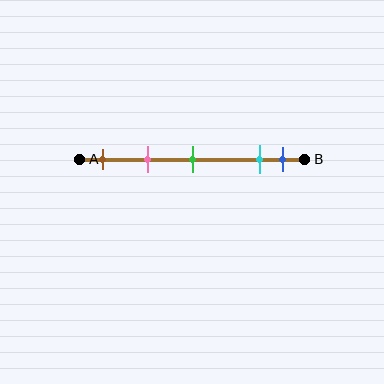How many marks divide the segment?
There are 5 marks dividing the segment.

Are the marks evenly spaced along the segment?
No, the marks are not evenly spaced.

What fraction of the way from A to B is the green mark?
The green mark is approximately 50% (0.5) of the way from A to B.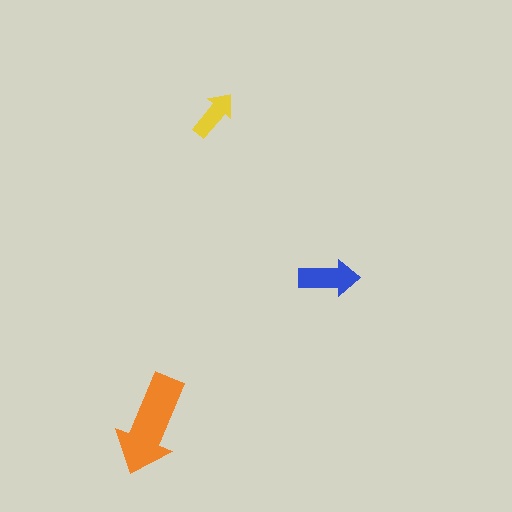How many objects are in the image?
There are 3 objects in the image.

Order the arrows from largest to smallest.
the orange one, the blue one, the yellow one.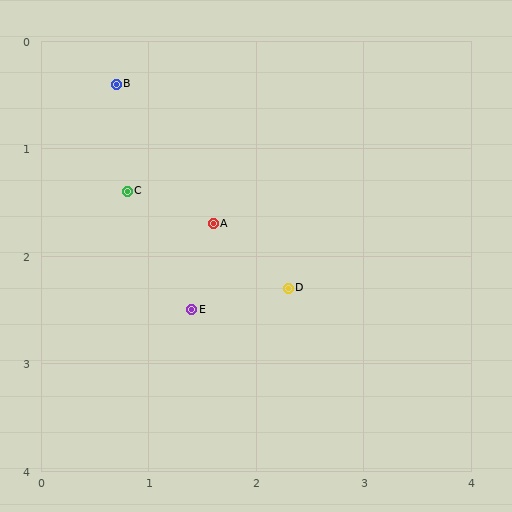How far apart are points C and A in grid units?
Points C and A are about 0.9 grid units apart.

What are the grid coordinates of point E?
Point E is at approximately (1.4, 2.5).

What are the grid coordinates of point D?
Point D is at approximately (2.3, 2.3).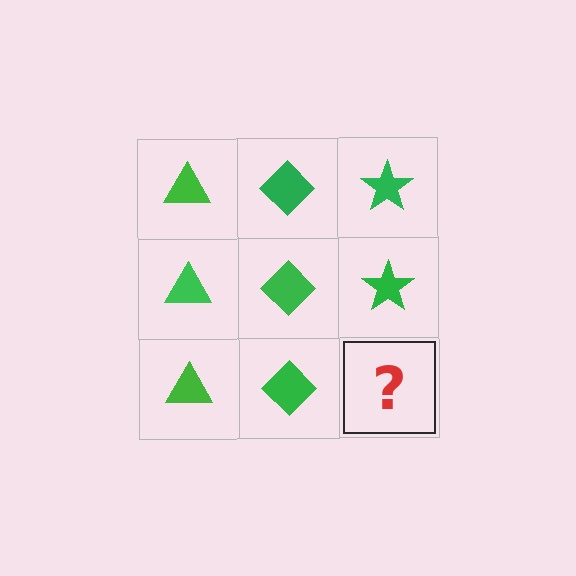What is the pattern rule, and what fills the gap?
The rule is that each column has a consistent shape. The gap should be filled with a green star.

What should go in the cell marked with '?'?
The missing cell should contain a green star.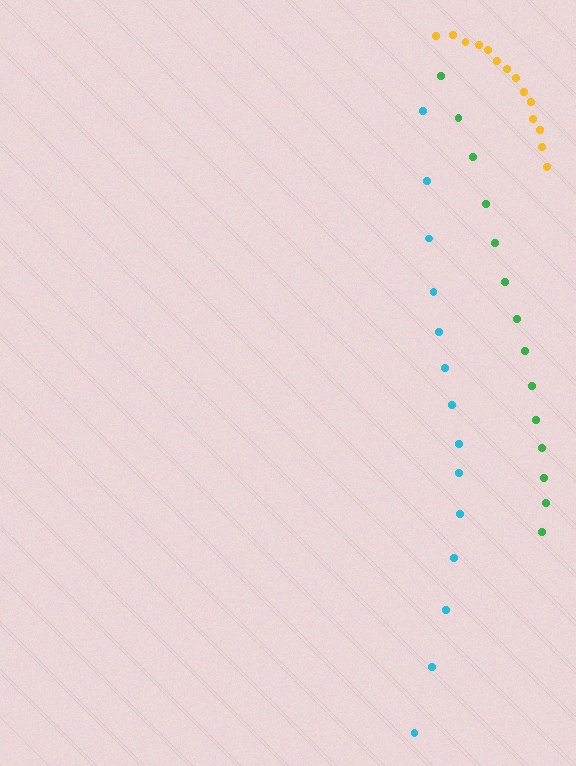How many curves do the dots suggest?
There are 3 distinct paths.